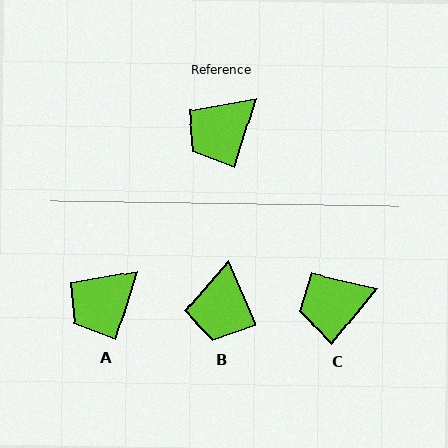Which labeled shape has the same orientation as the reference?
A.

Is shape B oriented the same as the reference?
No, it is off by about 40 degrees.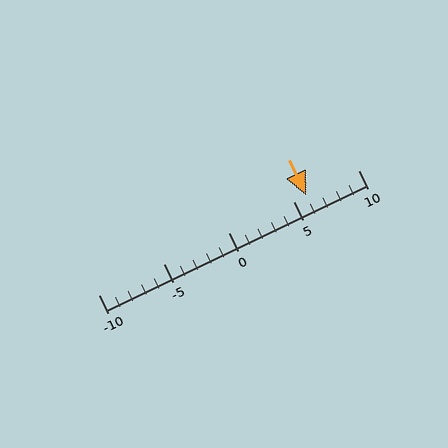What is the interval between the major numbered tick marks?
The major tick marks are spaced 5 units apart.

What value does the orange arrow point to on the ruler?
The orange arrow points to approximately 6.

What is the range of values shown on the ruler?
The ruler shows values from -10 to 10.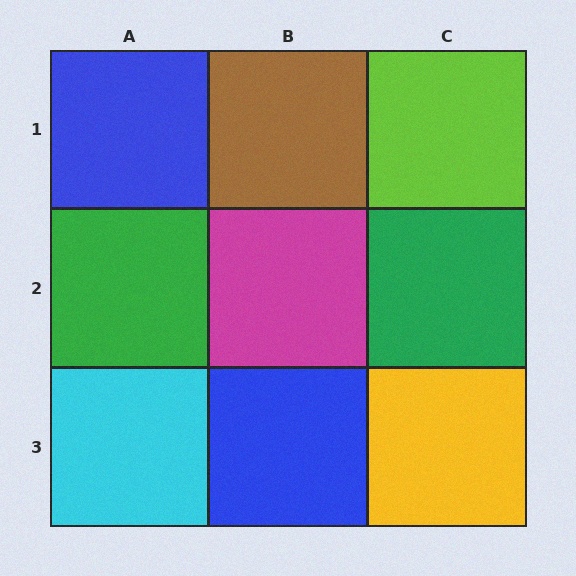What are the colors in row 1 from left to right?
Blue, brown, lime.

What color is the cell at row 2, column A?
Green.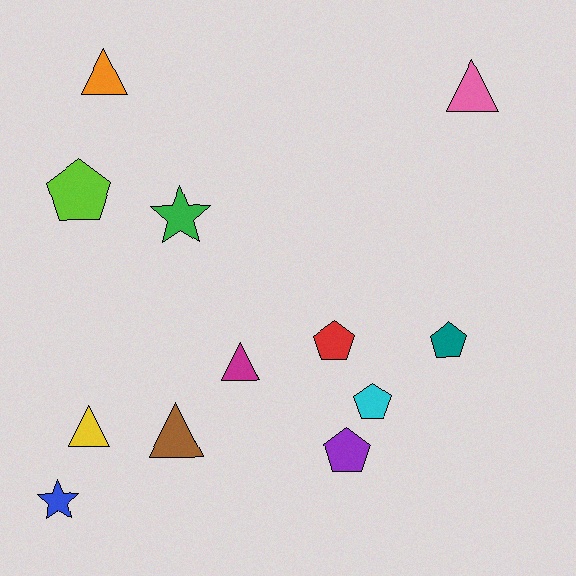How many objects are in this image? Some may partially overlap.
There are 12 objects.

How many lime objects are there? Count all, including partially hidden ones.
There is 1 lime object.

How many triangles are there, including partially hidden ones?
There are 5 triangles.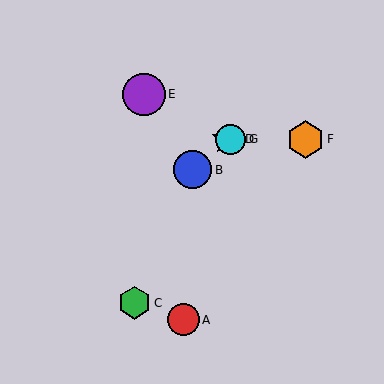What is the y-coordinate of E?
Object E is at y≈94.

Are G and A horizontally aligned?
No, G is at y≈139 and A is at y≈320.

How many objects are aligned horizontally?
3 objects (D, F, G) are aligned horizontally.